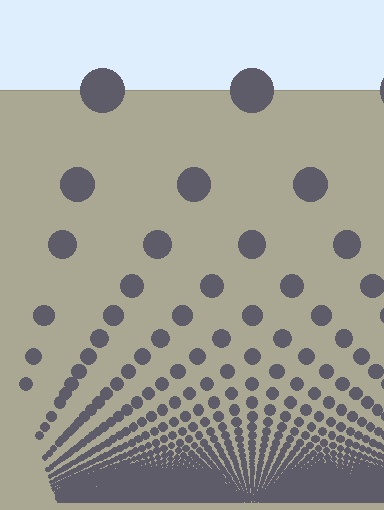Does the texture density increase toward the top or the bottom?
Density increases toward the bottom.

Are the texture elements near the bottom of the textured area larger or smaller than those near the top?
Smaller. The gradient is inverted — elements near the bottom are smaller and denser.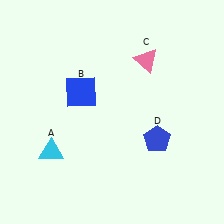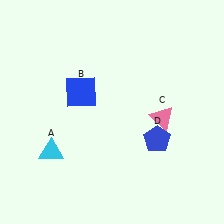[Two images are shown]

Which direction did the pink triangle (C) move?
The pink triangle (C) moved down.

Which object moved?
The pink triangle (C) moved down.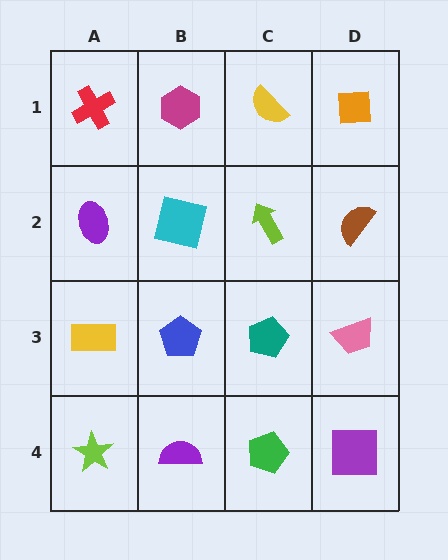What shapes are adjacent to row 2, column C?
A yellow semicircle (row 1, column C), a teal pentagon (row 3, column C), a cyan square (row 2, column B), a brown semicircle (row 2, column D).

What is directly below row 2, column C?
A teal pentagon.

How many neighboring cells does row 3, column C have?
4.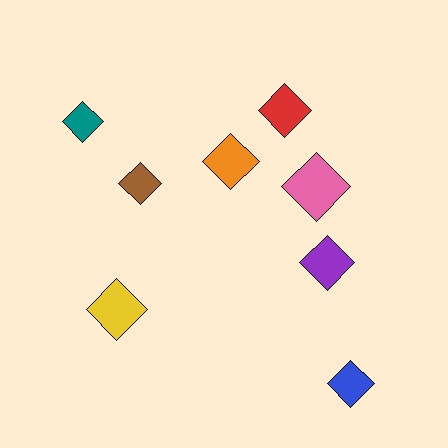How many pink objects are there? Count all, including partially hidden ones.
There is 1 pink object.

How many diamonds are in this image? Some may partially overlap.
There are 8 diamonds.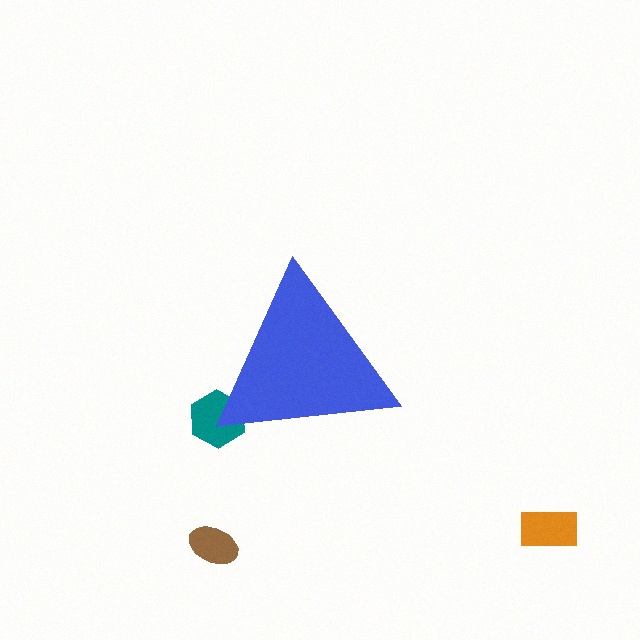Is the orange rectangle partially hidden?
No, the orange rectangle is fully visible.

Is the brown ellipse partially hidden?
No, the brown ellipse is fully visible.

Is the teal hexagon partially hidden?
Yes, the teal hexagon is partially hidden behind the blue triangle.